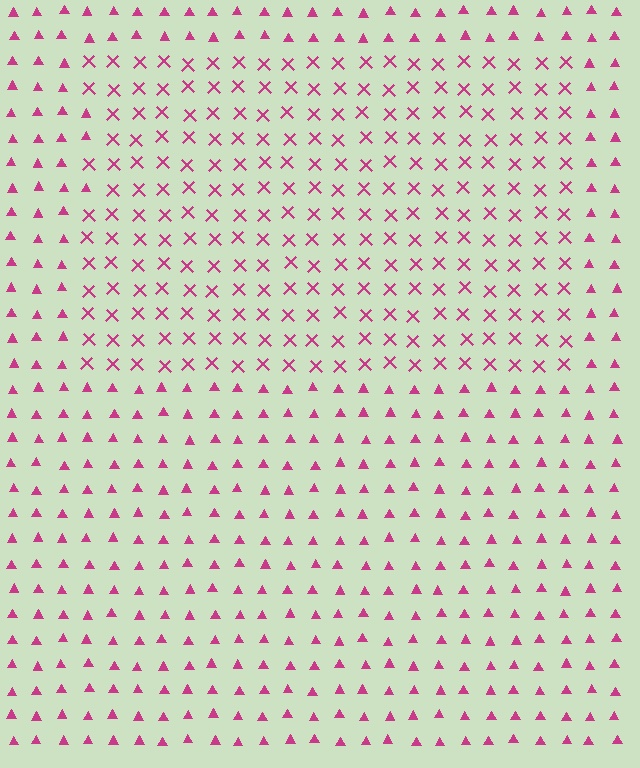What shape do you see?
I see a rectangle.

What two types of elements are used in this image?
The image uses X marks inside the rectangle region and triangles outside it.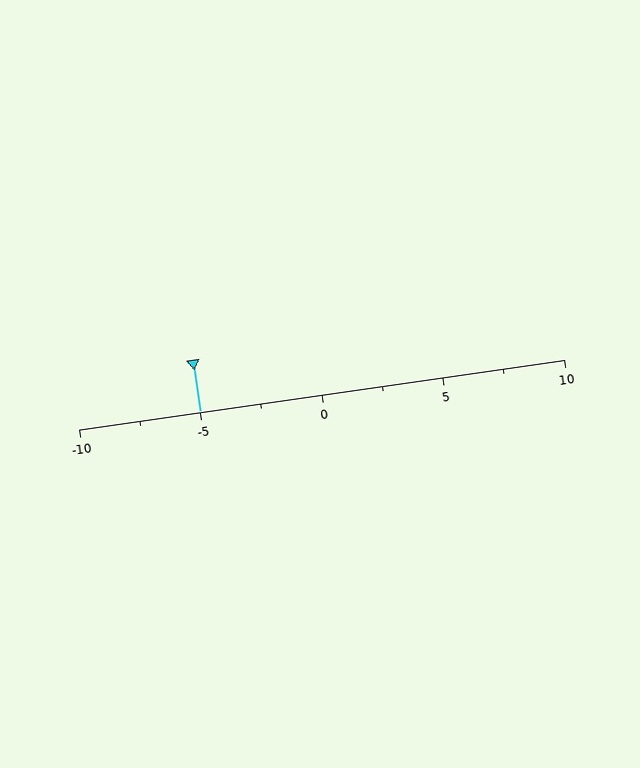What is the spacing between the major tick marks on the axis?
The major ticks are spaced 5 apart.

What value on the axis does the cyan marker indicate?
The marker indicates approximately -5.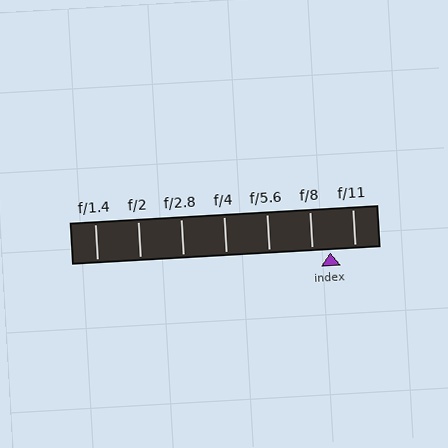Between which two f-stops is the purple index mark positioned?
The index mark is between f/8 and f/11.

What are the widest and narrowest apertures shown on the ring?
The widest aperture shown is f/1.4 and the narrowest is f/11.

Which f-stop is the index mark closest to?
The index mark is closest to f/8.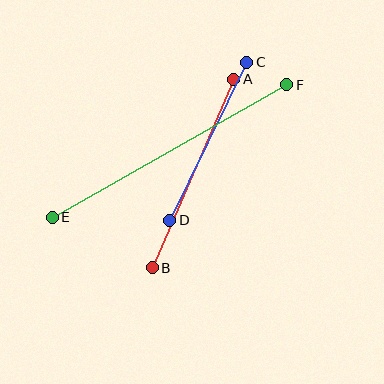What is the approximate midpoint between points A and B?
The midpoint is at approximately (193, 174) pixels.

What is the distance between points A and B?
The distance is approximately 205 pixels.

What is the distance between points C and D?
The distance is approximately 176 pixels.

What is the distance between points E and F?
The distance is approximately 269 pixels.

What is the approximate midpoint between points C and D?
The midpoint is at approximately (208, 141) pixels.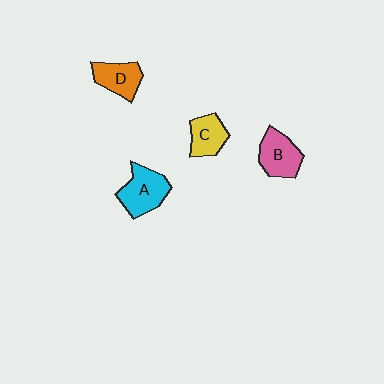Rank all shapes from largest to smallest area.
From largest to smallest: A (cyan), B (pink), D (orange), C (yellow).